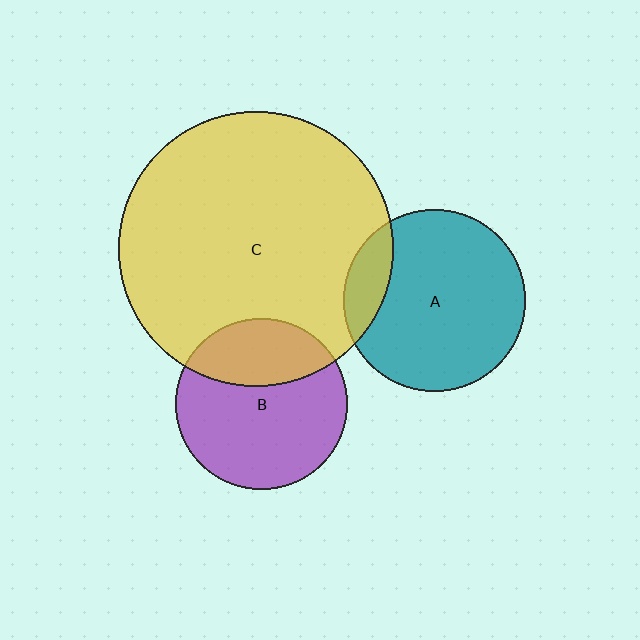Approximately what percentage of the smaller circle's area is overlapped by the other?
Approximately 15%.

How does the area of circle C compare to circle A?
Approximately 2.3 times.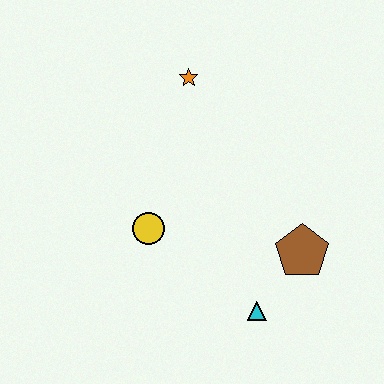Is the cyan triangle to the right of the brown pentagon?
No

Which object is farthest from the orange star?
The cyan triangle is farthest from the orange star.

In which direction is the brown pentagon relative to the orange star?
The brown pentagon is below the orange star.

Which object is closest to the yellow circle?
The cyan triangle is closest to the yellow circle.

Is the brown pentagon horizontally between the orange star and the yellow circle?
No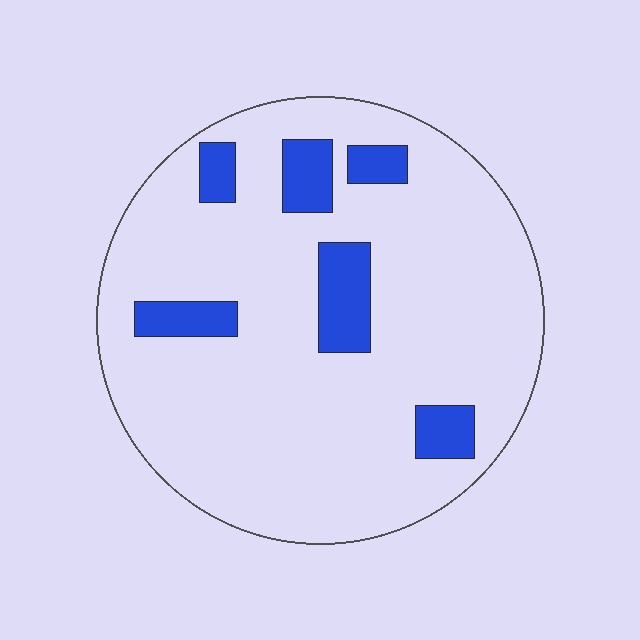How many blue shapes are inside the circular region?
6.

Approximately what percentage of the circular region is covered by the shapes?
Approximately 15%.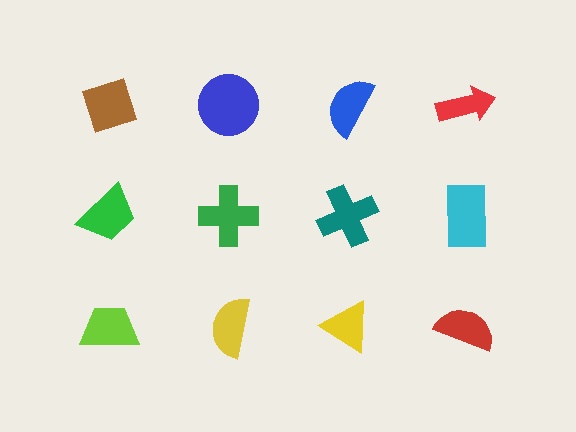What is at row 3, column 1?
A lime trapezoid.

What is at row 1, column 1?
A brown diamond.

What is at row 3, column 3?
A yellow triangle.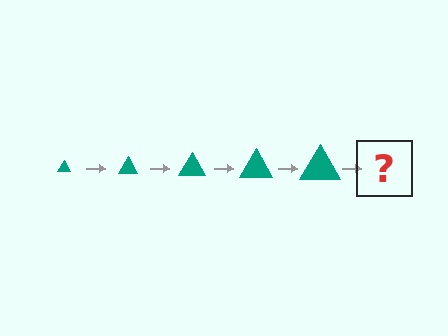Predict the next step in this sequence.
The next step is a teal triangle, larger than the previous one.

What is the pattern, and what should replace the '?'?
The pattern is that the triangle gets progressively larger each step. The '?' should be a teal triangle, larger than the previous one.